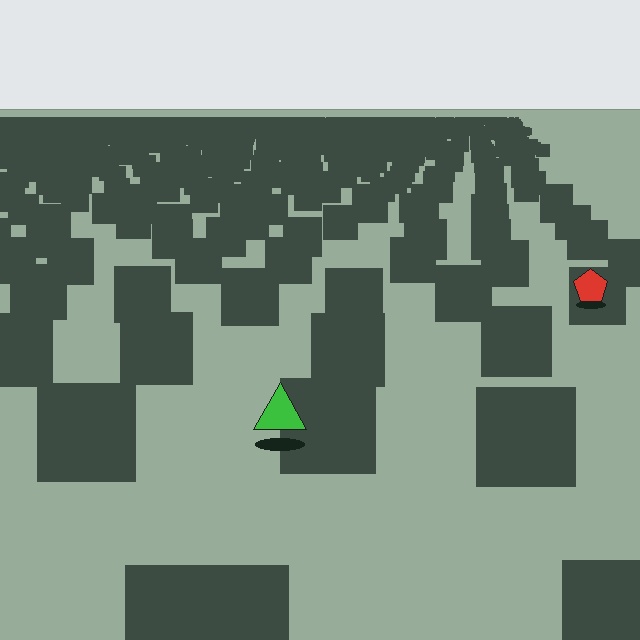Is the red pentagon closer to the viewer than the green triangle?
No. The green triangle is closer — you can tell from the texture gradient: the ground texture is coarser near it.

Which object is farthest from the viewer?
The red pentagon is farthest from the viewer. It appears smaller and the ground texture around it is denser.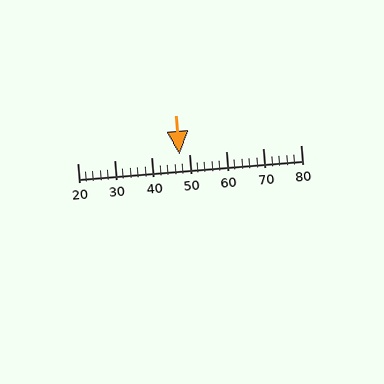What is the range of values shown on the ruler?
The ruler shows values from 20 to 80.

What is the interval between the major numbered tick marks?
The major tick marks are spaced 10 units apart.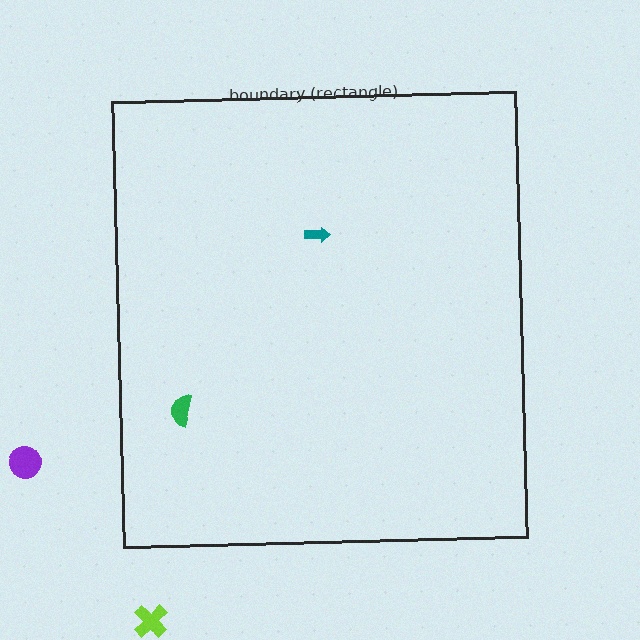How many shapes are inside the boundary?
2 inside, 2 outside.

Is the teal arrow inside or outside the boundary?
Inside.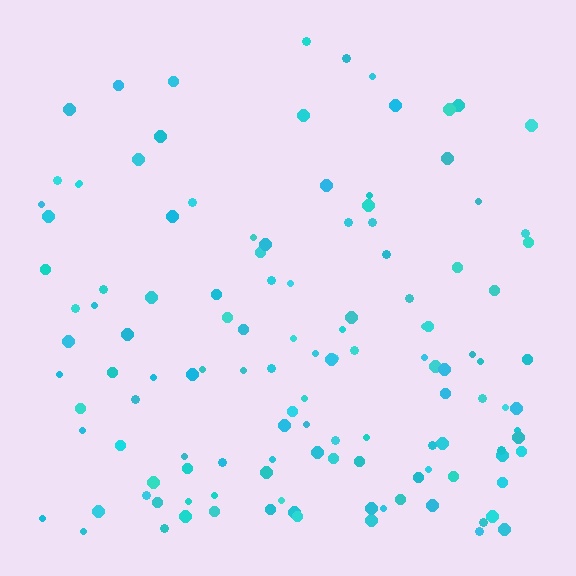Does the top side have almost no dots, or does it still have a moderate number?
Still a moderate number, just noticeably fewer than the bottom.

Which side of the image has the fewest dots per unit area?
The top.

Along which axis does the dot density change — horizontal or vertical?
Vertical.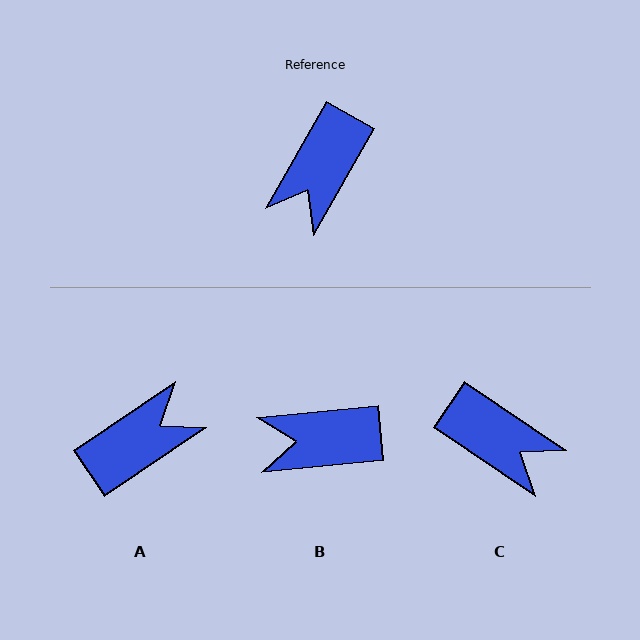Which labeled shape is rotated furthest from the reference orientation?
A, about 154 degrees away.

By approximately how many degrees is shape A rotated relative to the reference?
Approximately 154 degrees counter-clockwise.